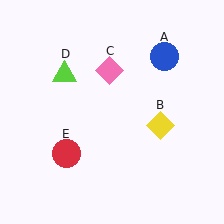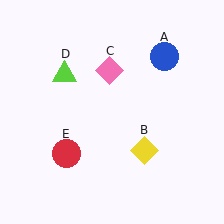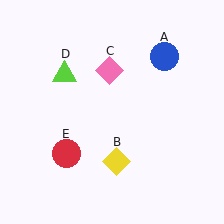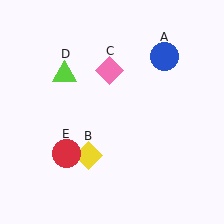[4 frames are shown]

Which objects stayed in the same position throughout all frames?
Blue circle (object A) and pink diamond (object C) and lime triangle (object D) and red circle (object E) remained stationary.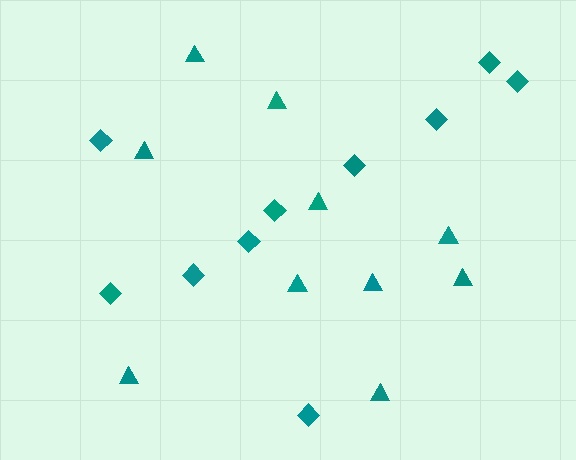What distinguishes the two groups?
There are 2 groups: one group of triangles (10) and one group of diamonds (10).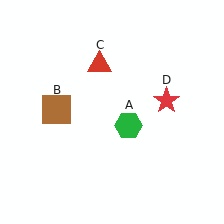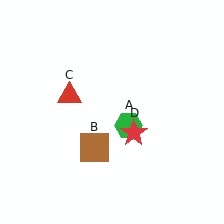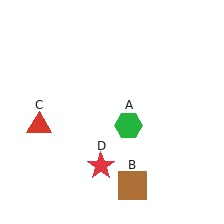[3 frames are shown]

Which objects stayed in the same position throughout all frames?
Green hexagon (object A) remained stationary.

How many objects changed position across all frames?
3 objects changed position: brown square (object B), red triangle (object C), red star (object D).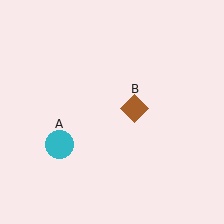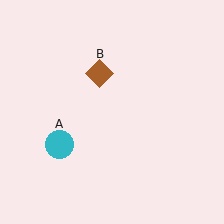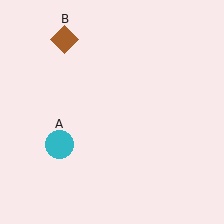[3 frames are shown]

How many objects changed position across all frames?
1 object changed position: brown diamond (object B).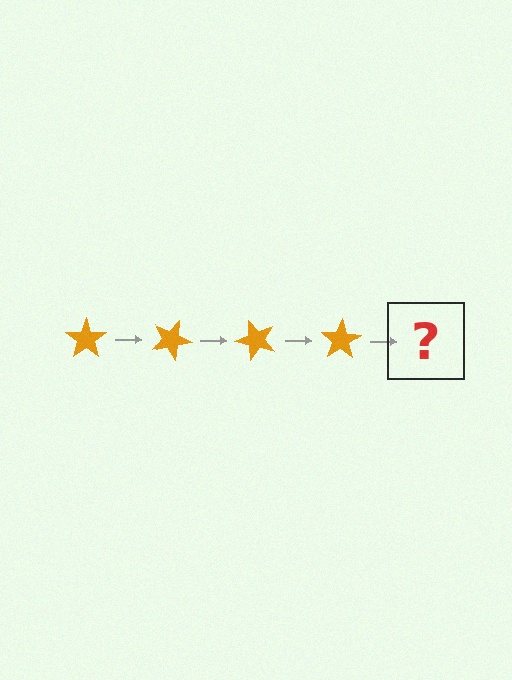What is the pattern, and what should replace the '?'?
The pattern is that the star rotates 25 degrees each step. The '?' should be an orange star rotated 100 degrees.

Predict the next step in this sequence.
The next step is an orange star rotated 100 degrees.